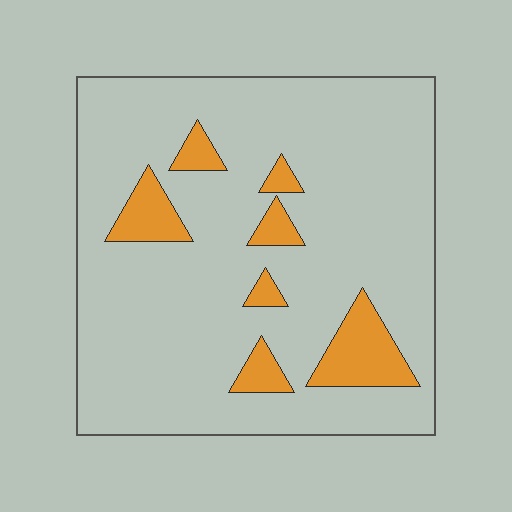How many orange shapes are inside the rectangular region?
7.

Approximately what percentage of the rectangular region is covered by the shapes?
Approximately 15%.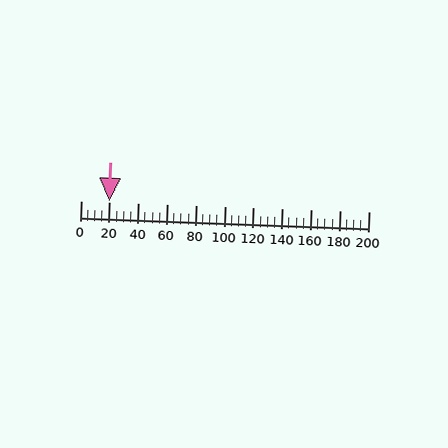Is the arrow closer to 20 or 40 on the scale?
The arrow is closer to 20.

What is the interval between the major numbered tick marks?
The major tick marks are spaced 20 units apart.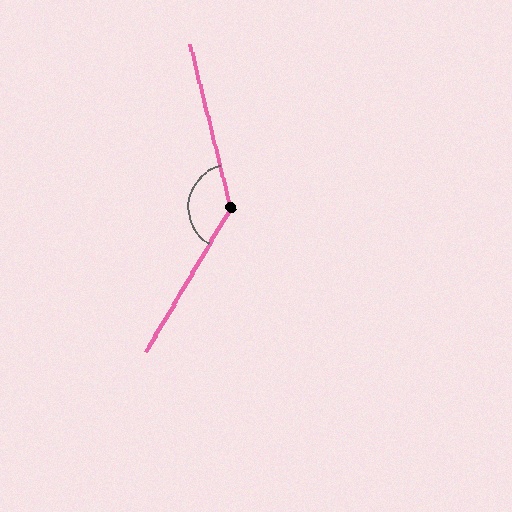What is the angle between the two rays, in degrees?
Approximately 136 degrees.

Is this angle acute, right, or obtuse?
It is obtuse.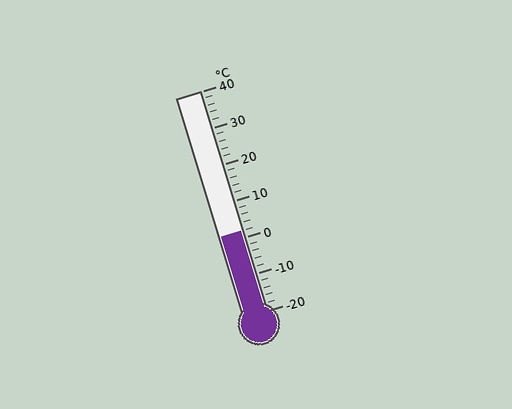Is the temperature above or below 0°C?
The temperature is above 0°C.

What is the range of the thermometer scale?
The thermometer scale ranges from -20°C to 40°C.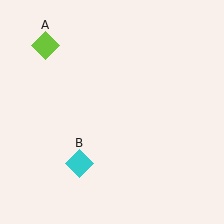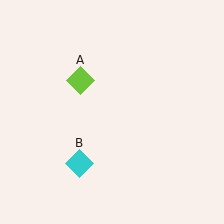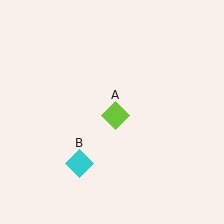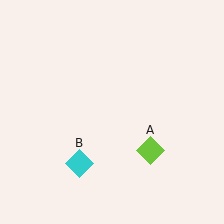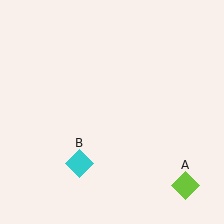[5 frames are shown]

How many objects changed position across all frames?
1 object changed position: lime diamond (object A).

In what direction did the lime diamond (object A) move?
The lime diamond (object A) moved down and to the right.